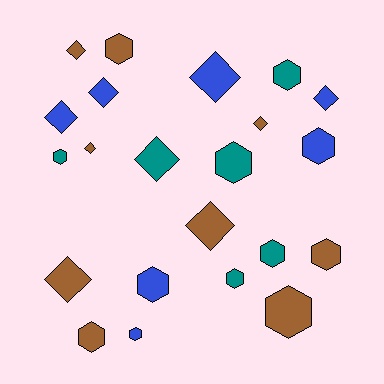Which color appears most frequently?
Brown, with 9 objects.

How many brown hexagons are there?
There are 4 brown hexagons.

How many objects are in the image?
There are 22 objects.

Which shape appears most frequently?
Hexagon, with 12 objects.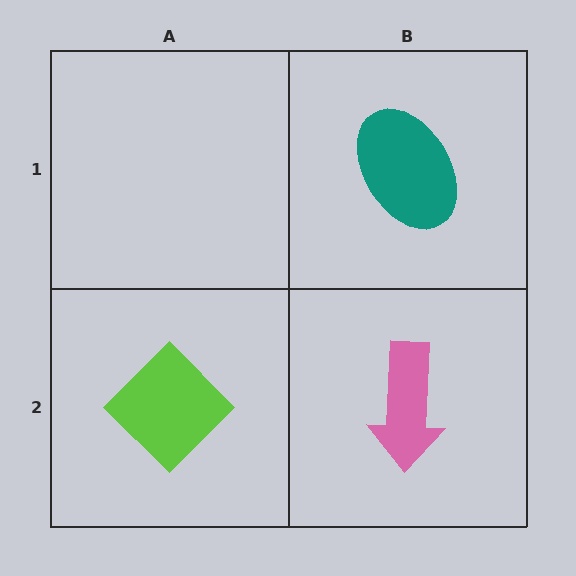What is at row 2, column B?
A pink arrow.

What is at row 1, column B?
A teal ellipse.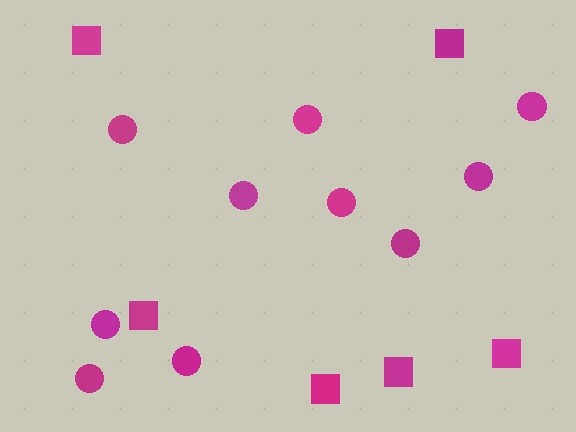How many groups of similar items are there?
There are 2 groups: one group of circles (10) and one group of squares (6).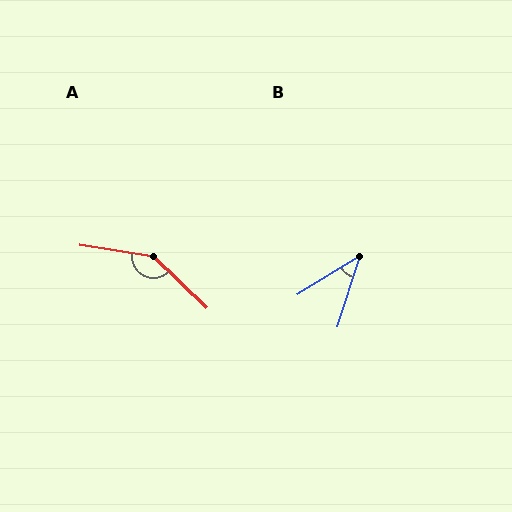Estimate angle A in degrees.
Approximately 145 degrees.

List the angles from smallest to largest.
B (40°), A (145°).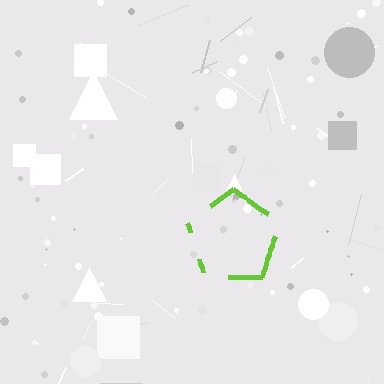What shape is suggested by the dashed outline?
The dashed outline suggests a pentagon.